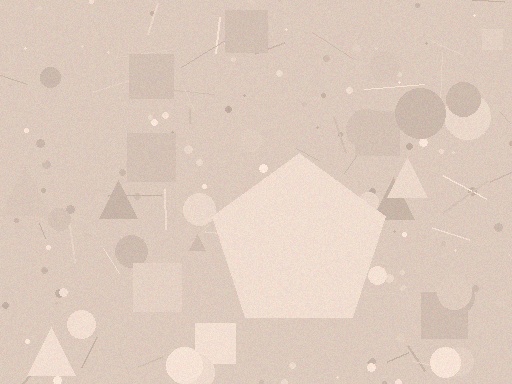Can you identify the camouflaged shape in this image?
The camouflaged shape is a pentagon.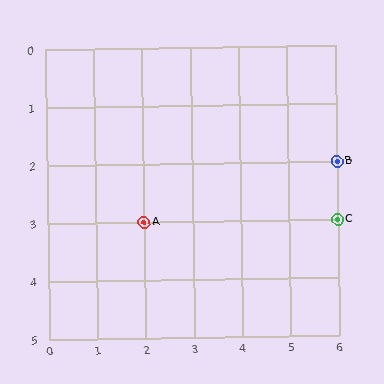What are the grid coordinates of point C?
Point C is at grid coordinates (6, 3).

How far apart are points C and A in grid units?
Points C and A are 4 columns apart.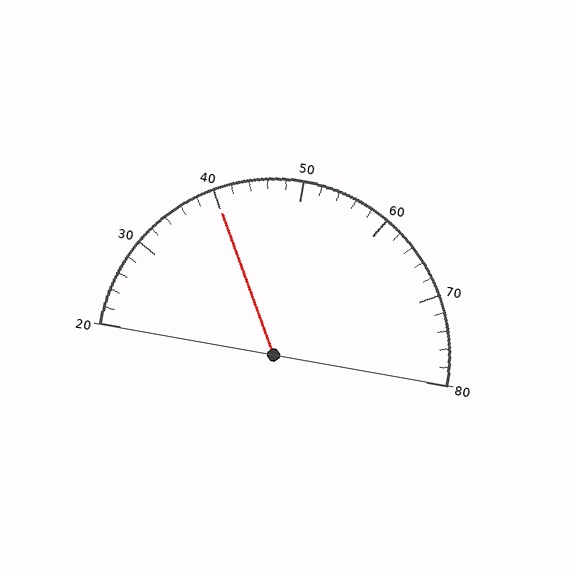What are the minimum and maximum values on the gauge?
The gauge ranges from 20 to 80.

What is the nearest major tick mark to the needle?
The nearest major tick mark is 40.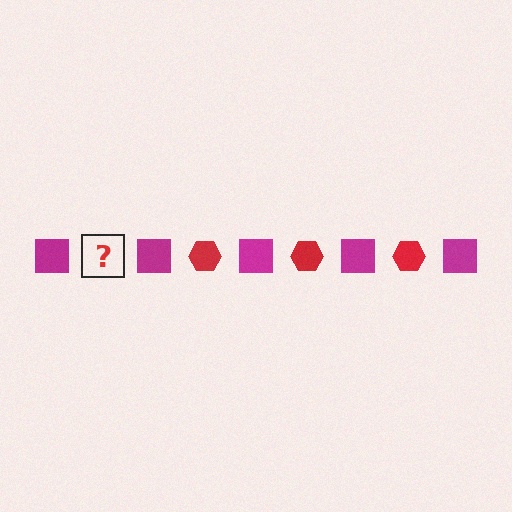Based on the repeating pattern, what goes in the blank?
The blank should be a red hexagon.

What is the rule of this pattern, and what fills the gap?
The rule is that the pattern alternates between magenta square and red hexagon. The gap should be filled with a red hexagon.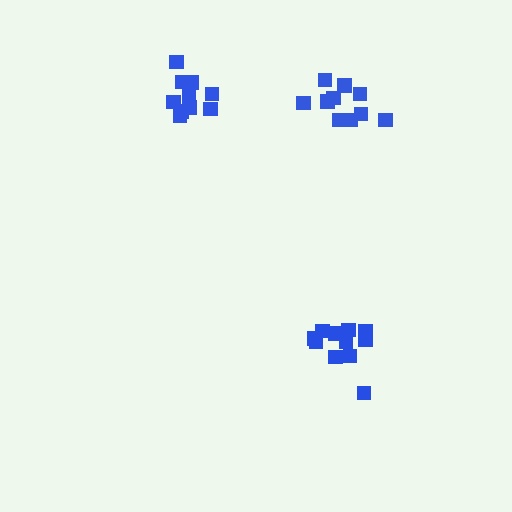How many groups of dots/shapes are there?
There are 3 groups.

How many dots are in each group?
Group 1: 10 dots, Group 2: 11 dots, Group 3: 10 dots (31 total).